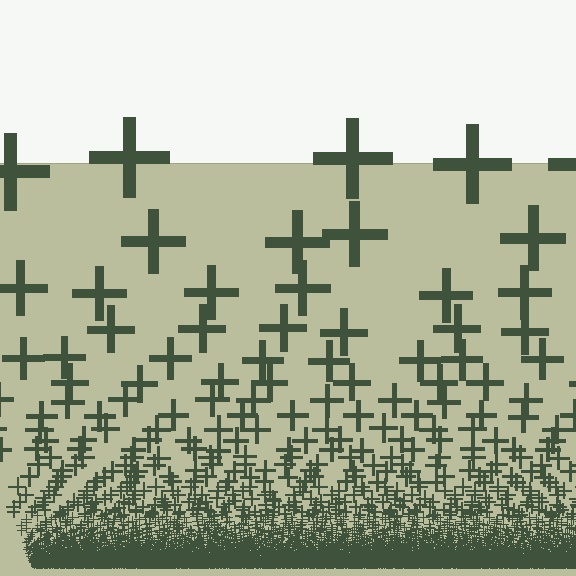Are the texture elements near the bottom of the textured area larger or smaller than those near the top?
Smaller. The gradient is inverted — elements near the bottom are smaller and denser.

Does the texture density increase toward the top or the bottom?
Density increases toward the bottom.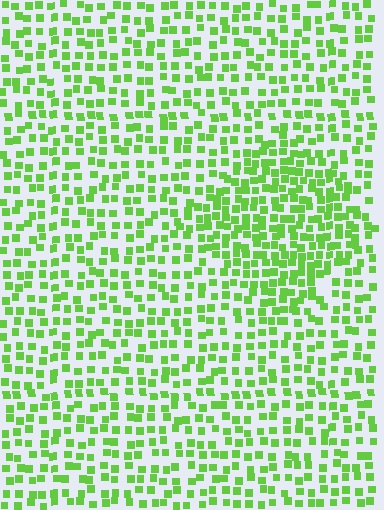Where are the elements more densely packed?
The elements are more densely packed inside the diamond boundary.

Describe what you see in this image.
The image contains small lime elements arranged at two different densities. A diamond-shaped region is visible where the elements are more densely packed than the surrounding area.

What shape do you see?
I see a diamond.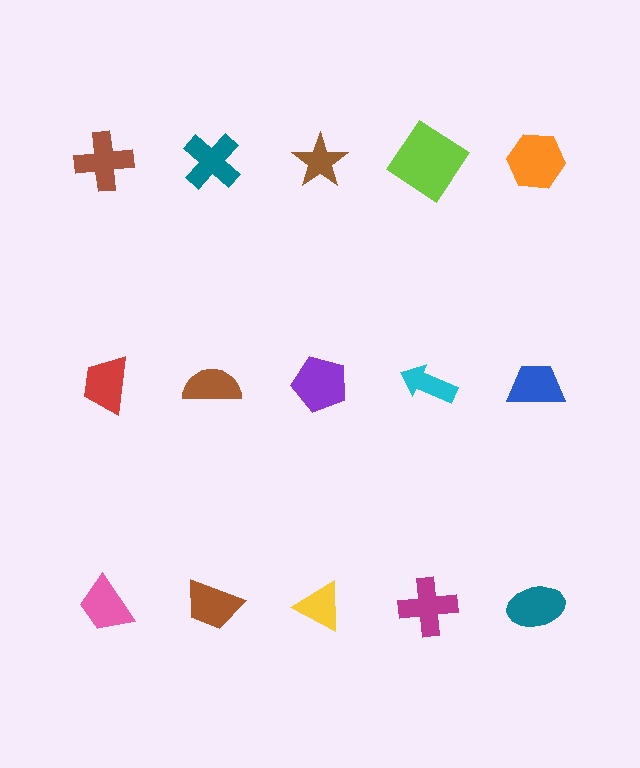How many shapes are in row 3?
5 shapes.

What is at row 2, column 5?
A blue trapezoid.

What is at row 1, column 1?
A brown cross.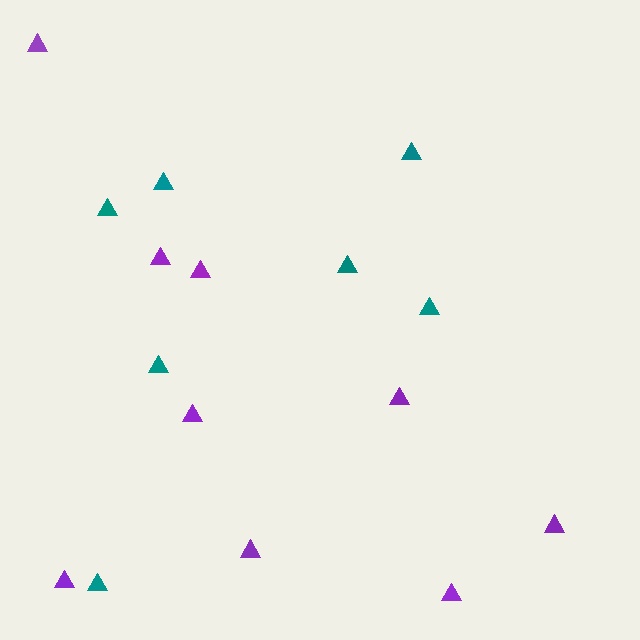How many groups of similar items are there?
There are 2 groups: one group of teal triangles (7) and one group of purple triangles (9).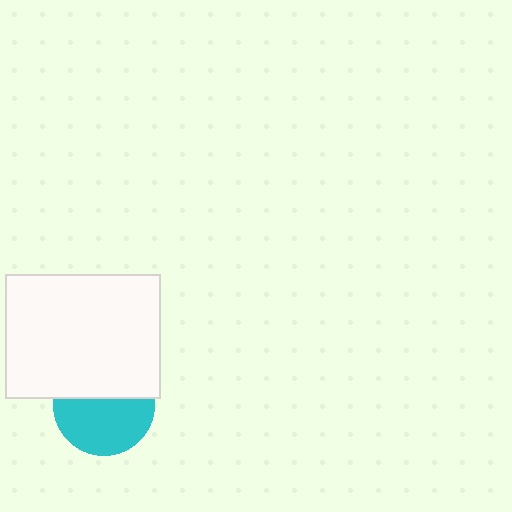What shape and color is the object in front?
The object in front is a white rectangle.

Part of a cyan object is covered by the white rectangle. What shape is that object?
It is a circle.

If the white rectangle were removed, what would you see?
You would see the complete cyan circle.